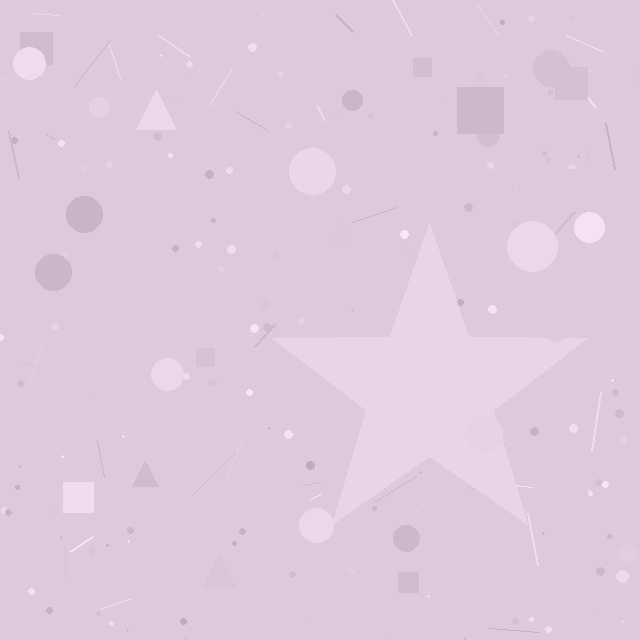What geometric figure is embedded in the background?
A star is embedded in the background.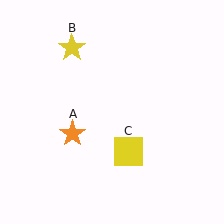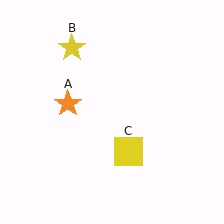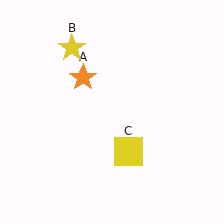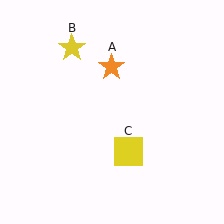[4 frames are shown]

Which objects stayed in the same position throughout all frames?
Yellow star (object B) and yellow square (object C) remained stationary.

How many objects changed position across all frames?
1 object changed position: orange star (object A).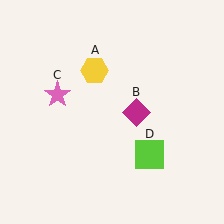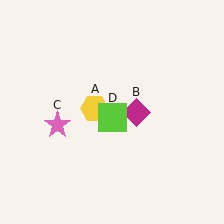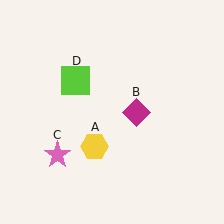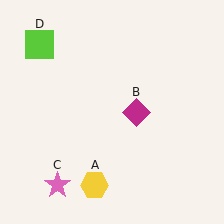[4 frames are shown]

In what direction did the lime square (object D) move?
The lime square (object D) moved up and to the left.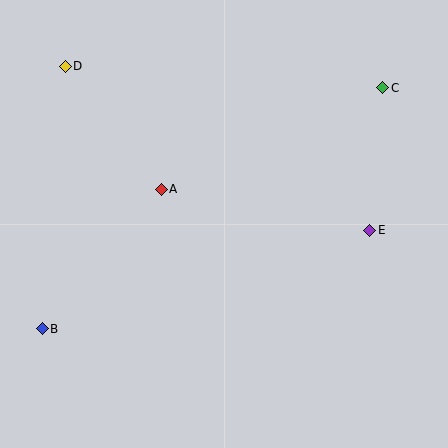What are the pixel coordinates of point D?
Point D is at (65, 66).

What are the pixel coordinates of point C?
Point C is at (383, 88).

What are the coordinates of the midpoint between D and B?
The midpoint between D and B is at (54, 197).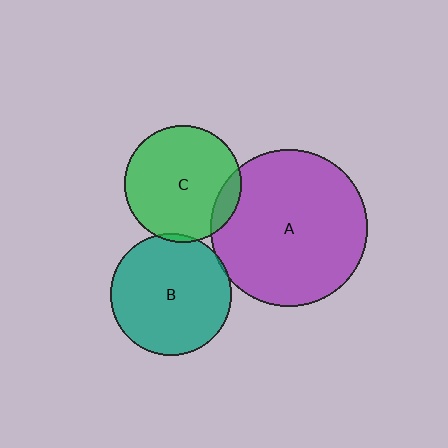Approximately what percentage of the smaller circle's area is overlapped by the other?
Approximately 5%.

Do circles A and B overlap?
Yes.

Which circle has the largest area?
Circle A (purple).